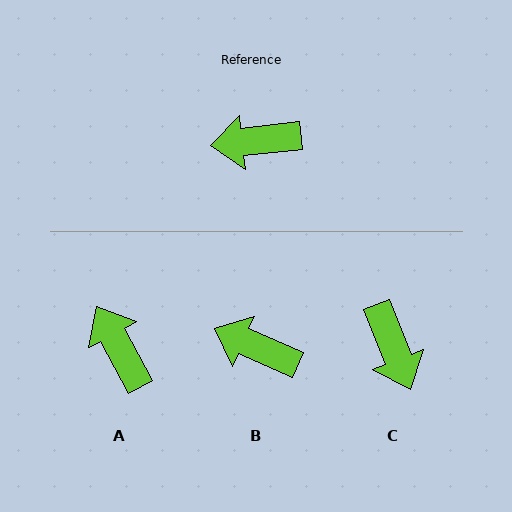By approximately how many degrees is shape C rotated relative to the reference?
Approximately 105 degrees counter-clockwise.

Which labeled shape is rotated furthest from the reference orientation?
C, about 105 degrees away.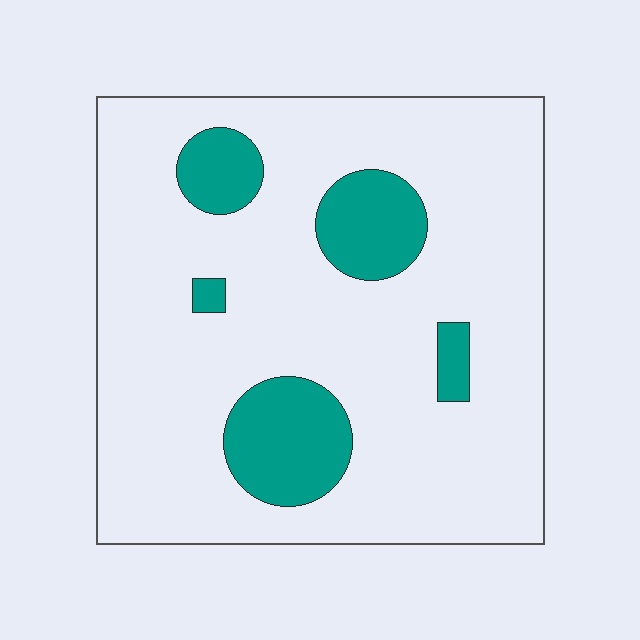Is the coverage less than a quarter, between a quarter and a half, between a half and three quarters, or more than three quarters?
Less than a quarter.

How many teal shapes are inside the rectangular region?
5.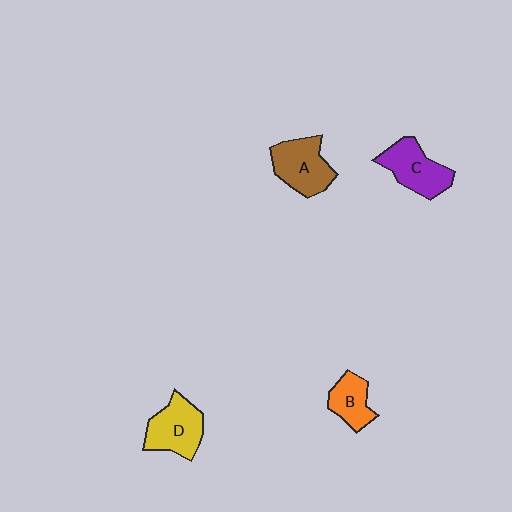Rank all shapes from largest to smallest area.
From largest to smallest: A (brown), D (yellow), C (purple), B (orange).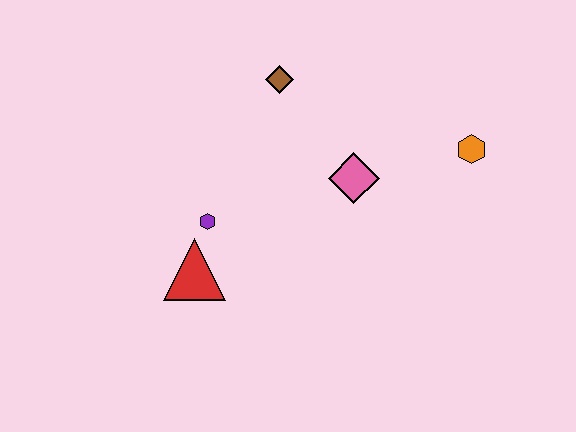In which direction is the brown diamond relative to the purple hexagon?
The brown diamond is above the purple hexagon.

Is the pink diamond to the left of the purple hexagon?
No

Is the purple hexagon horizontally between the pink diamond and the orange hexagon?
No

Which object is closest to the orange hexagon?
The pink diamond is closest to the orange hexagon.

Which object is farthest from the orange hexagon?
The red triangle is farthest from the orange hexagon.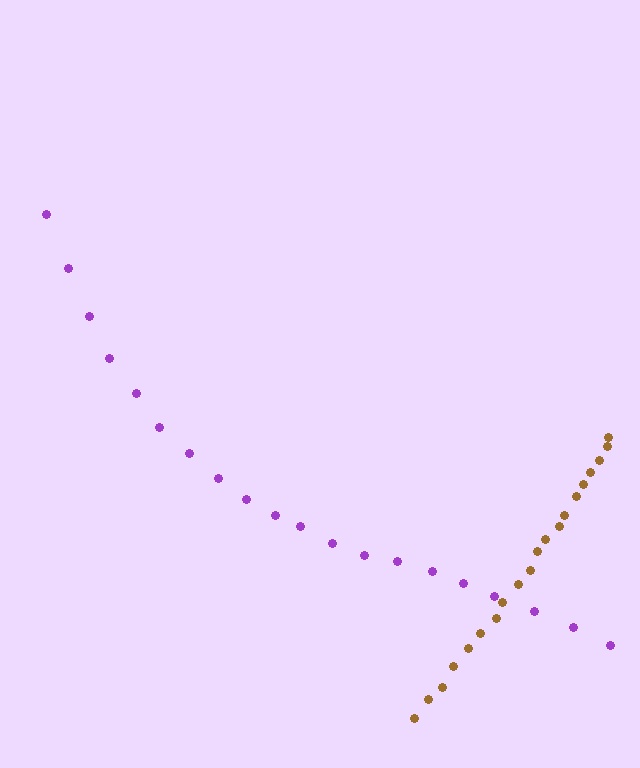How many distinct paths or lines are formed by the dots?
There are 2 distinct paths.